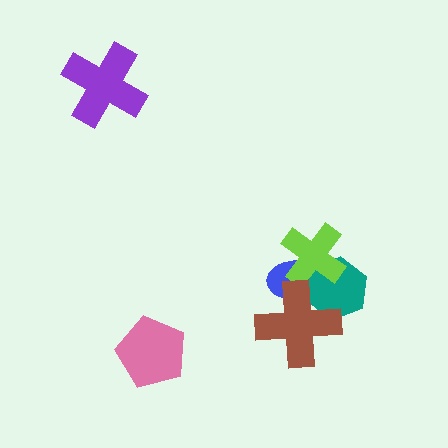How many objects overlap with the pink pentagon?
0 objects overlap with the pink pentagon.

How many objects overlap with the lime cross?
2 objects overlap with the lime cross.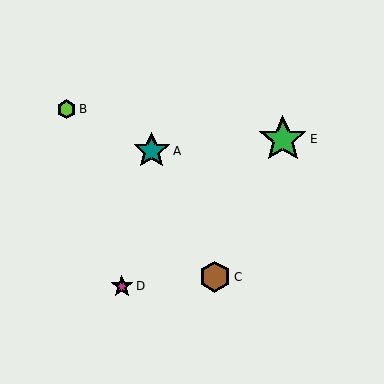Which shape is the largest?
The green star (labeled E) is the largest.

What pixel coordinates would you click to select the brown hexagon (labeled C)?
Click at (215, 277) to select the brown hexagon C.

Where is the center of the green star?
The center of the green star is at (283, 139).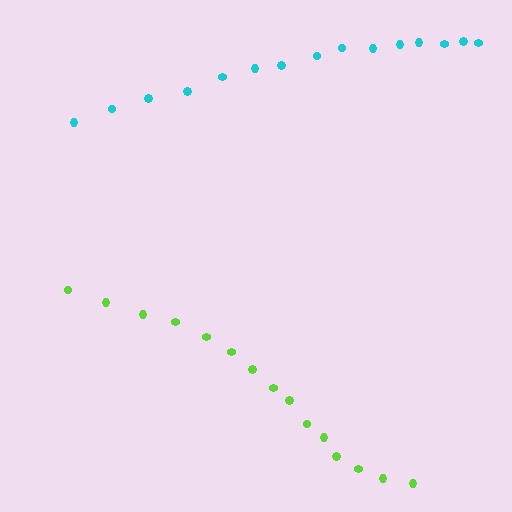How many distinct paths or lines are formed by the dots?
There are 2 distinct paths.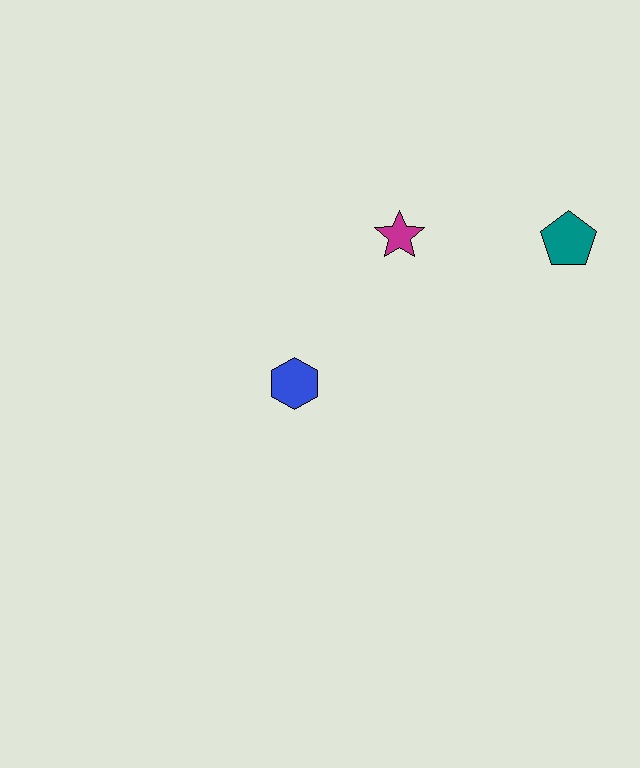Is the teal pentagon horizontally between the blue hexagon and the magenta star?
No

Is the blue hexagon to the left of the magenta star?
Yes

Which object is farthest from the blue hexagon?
The teal pentagon is farthest from the blue hexagon.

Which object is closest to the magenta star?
The teal pentagon is closest to the magenta star.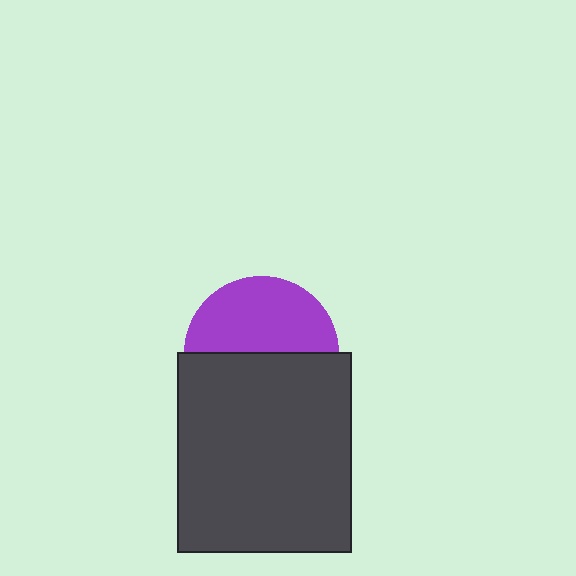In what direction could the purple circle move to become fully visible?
The purple circle could move up. That would shift it out from behind the dark gray rectangle entirely.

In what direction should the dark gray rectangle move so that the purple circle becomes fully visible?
The dark gray rectangle should move down. That is the shortest direction to clear the overlap and leave the purple circle fully visible.